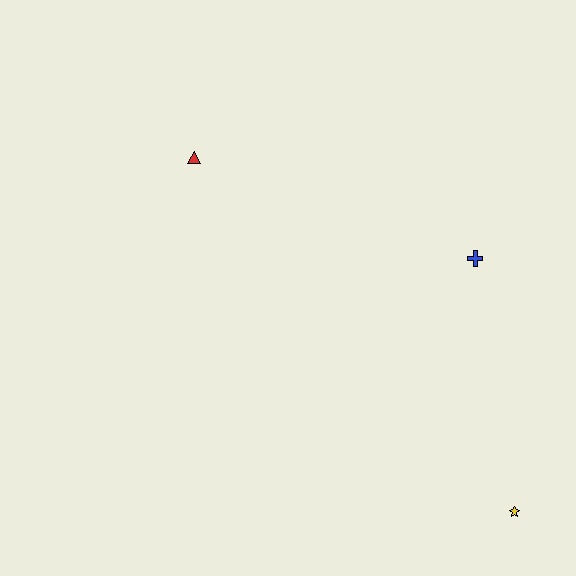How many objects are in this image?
There are 3 objects.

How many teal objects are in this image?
There are no teal objects.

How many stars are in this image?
There is 1 star.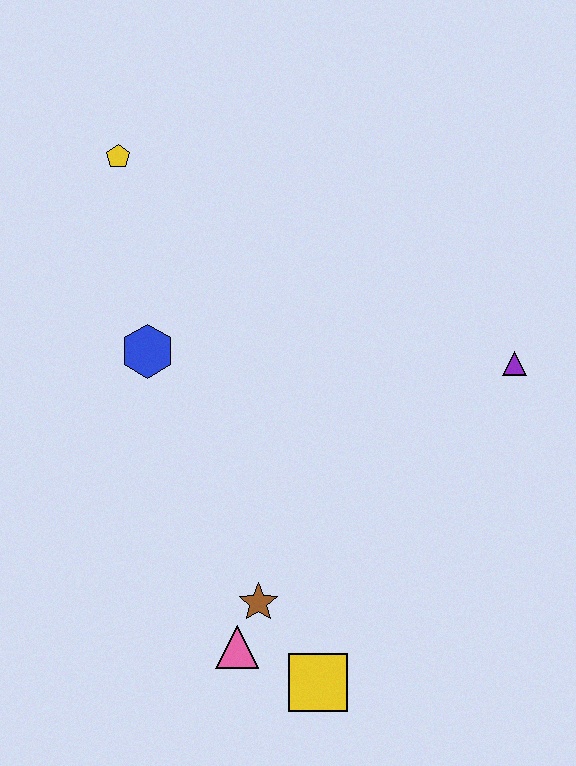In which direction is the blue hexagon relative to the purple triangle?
The blue hexagon is to the left of the purple triangle.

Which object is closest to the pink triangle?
The brown star is closest to the pink triangle.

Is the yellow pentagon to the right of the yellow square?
No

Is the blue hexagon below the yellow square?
No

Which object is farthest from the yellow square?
The yellow pentagon is farthest from the yellow square.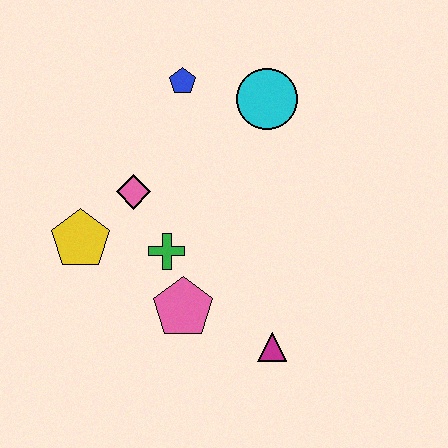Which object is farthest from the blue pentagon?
The magenta triangle is farthest from the blue pentagon.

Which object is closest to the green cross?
The pink pentagon is closest to the green cross.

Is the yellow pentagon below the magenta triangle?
No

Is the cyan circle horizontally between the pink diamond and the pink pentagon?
No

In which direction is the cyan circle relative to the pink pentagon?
The cyan circle is above the pink pentagon.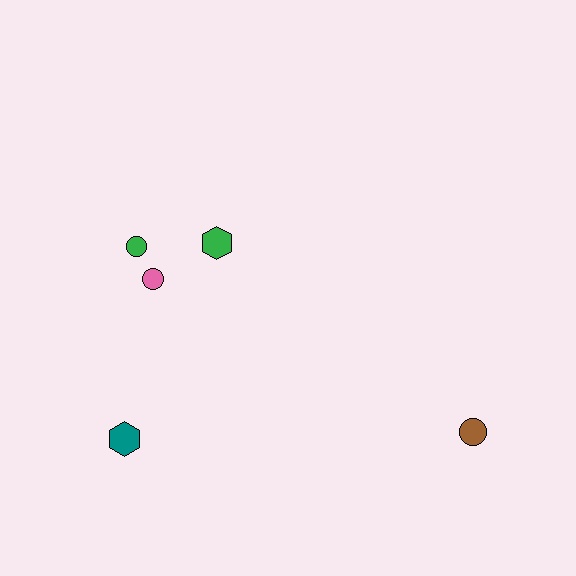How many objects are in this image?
There are 5 objects.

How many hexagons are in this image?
There are 2 hexagons.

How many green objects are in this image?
There are 2 green objects.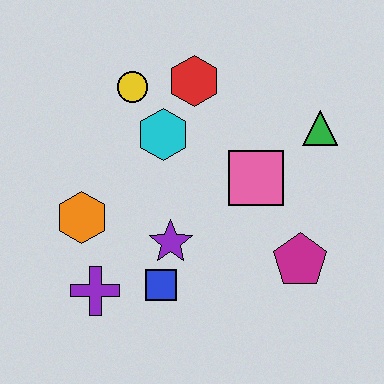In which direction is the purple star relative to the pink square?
The purple star is to the left of the pink square.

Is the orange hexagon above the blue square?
Yes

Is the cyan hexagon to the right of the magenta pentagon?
No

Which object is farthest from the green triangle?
The purple cross is farthest from the green triangle.